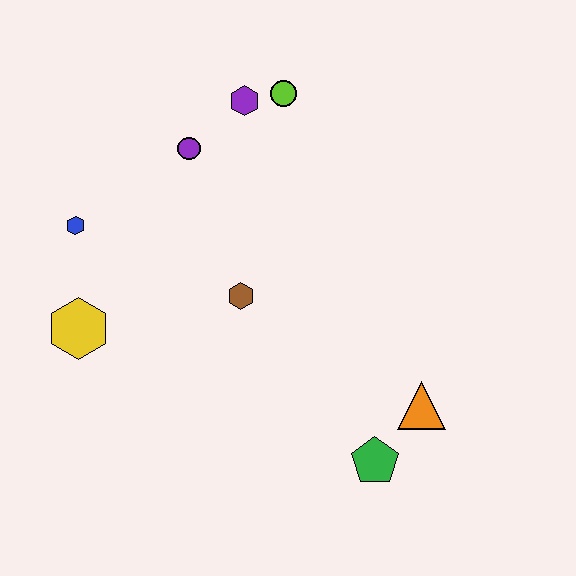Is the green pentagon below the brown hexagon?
Yes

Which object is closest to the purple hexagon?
The lime circle is closest to the purple hexagon.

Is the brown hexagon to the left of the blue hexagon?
No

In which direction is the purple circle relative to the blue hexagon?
The purple circle is to the right of the blue hexagon.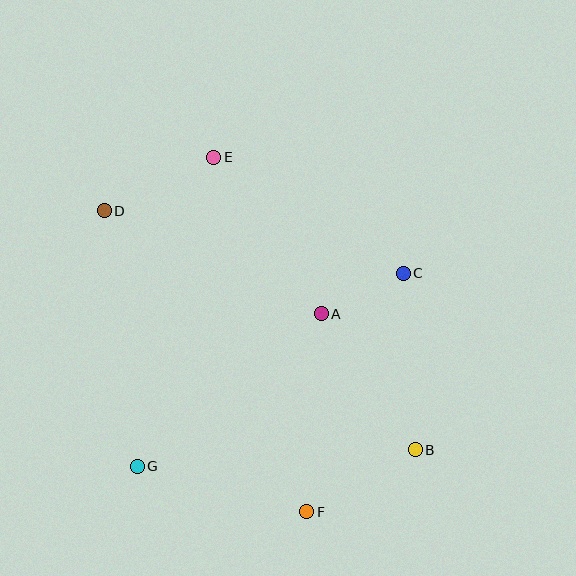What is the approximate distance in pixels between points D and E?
The distance between D and E is approximately 122 pixels.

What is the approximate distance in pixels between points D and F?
The distance between D and F is approximately 363 pixels.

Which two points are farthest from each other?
Points B and D are farthest from each other.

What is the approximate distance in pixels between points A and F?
The distance between A and F is approximately 198 pixels.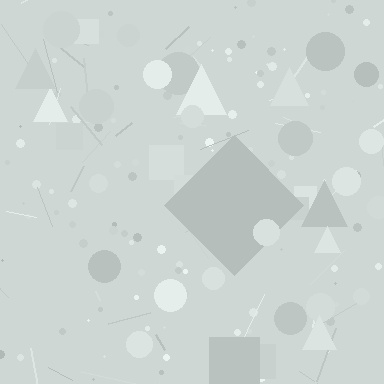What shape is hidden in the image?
A diamond is hidden in the image.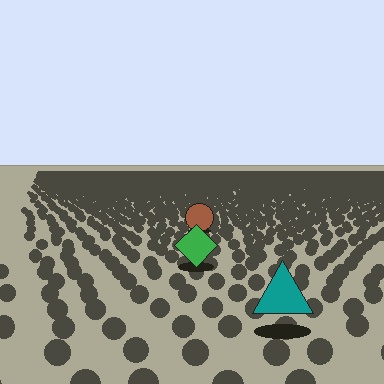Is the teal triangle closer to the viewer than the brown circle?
Yes. The teal triangle is closer — you can tell from the texture gradient: the ground texture is coarser near it.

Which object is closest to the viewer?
The teal triangle is closest. The texture marks near it are larger and more spread out.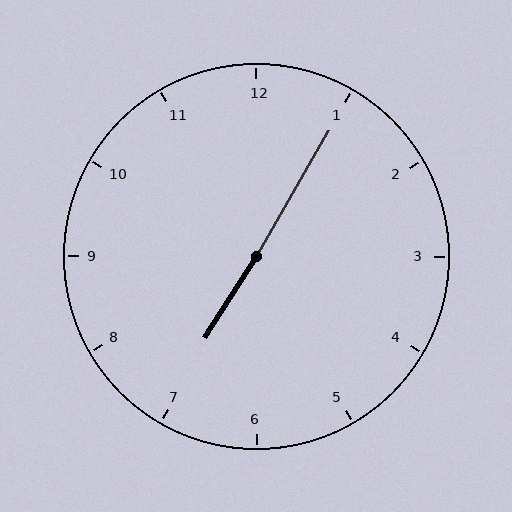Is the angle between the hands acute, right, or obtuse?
It is obtuse.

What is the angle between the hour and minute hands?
Approximately 178 degrees.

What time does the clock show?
7:05.